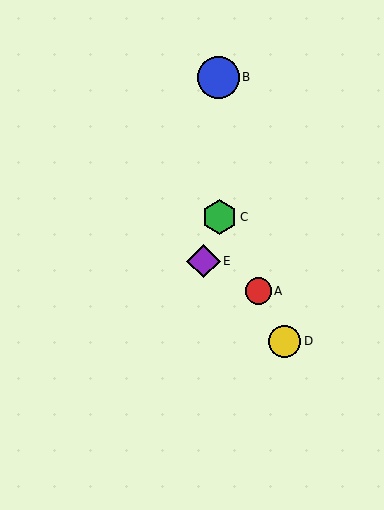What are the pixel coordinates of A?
Object A is at (258, 291).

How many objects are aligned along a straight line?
3 objects (A, C, D) are aligned along a straight line.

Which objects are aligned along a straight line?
Objects A, C, D are aligned along a straight line.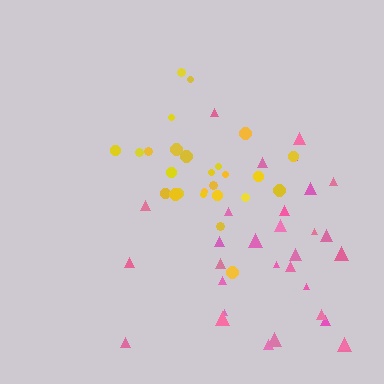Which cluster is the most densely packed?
Yellow.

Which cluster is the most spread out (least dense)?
Pink.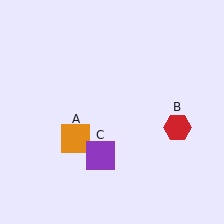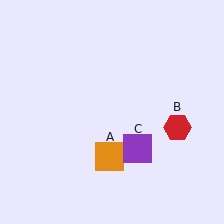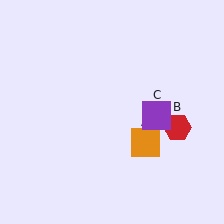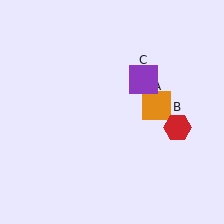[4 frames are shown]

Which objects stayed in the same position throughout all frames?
Red hexagon (object B) remained stationary.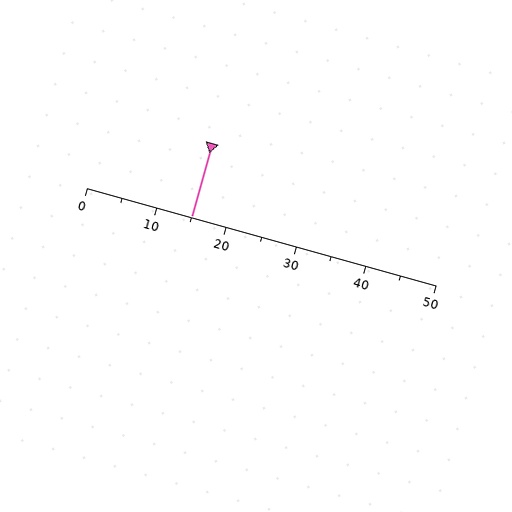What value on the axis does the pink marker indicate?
The marker indicates approximately 15.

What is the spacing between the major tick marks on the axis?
The major ticks are spaced 10 apart.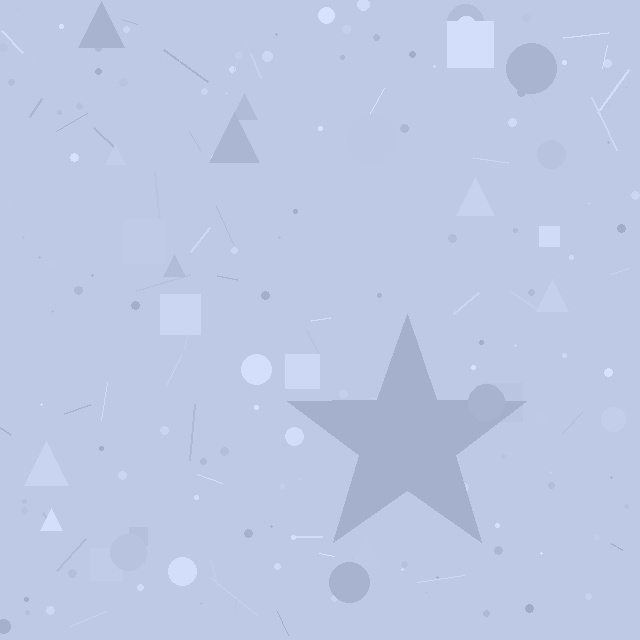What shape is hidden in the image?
A star is hidden in the image.